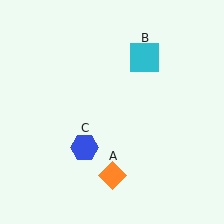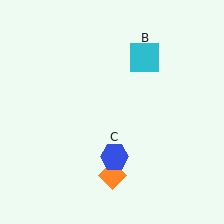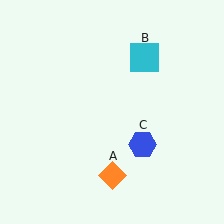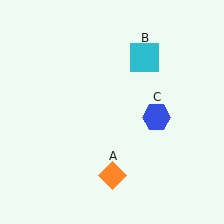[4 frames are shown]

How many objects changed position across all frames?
1 object changed position: blue hexagon (object C).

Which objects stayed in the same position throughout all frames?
Orange diamond (object A) and cyan square (object B) remained stationary.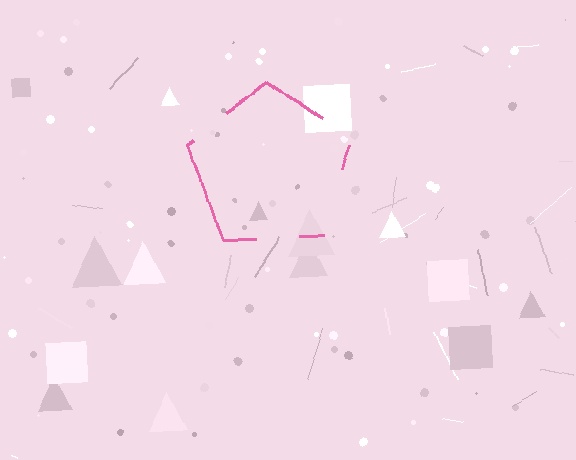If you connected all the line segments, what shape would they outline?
They would outline a pentagon.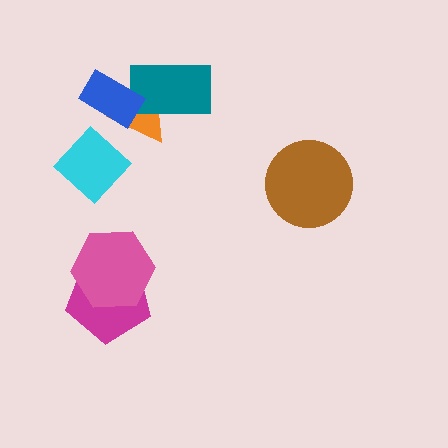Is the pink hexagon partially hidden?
No, no other shape covers it.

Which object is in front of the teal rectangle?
The blue rectangle is in front of the teal rectangle.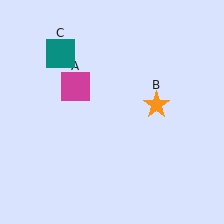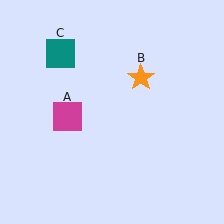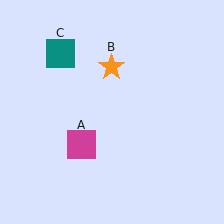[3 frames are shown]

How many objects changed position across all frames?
2 objects changed position: magenta square (object A), orange star (object B).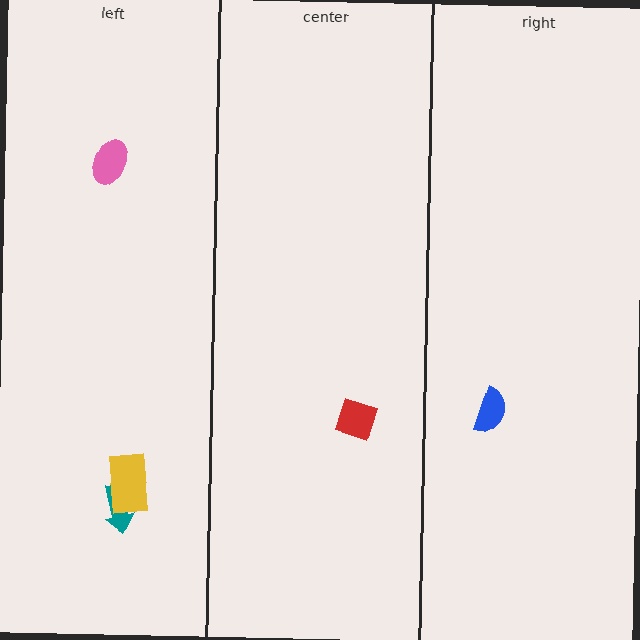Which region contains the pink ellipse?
The left region.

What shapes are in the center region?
The red diamond.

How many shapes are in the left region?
3.